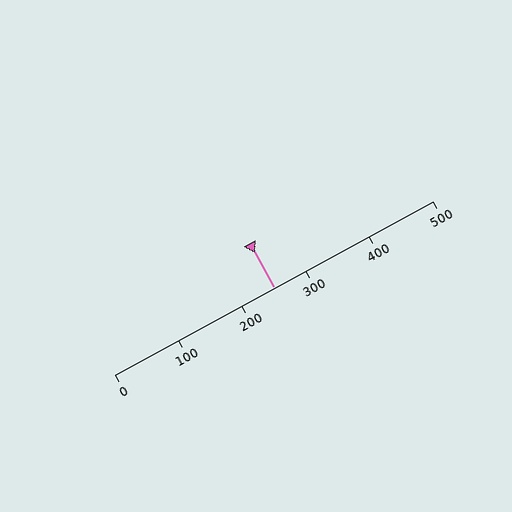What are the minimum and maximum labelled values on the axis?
The axis runs from 0 to 500.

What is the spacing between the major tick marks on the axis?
The major ticks are spaced 100 apart.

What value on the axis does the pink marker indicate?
The marker indicates approximately 250.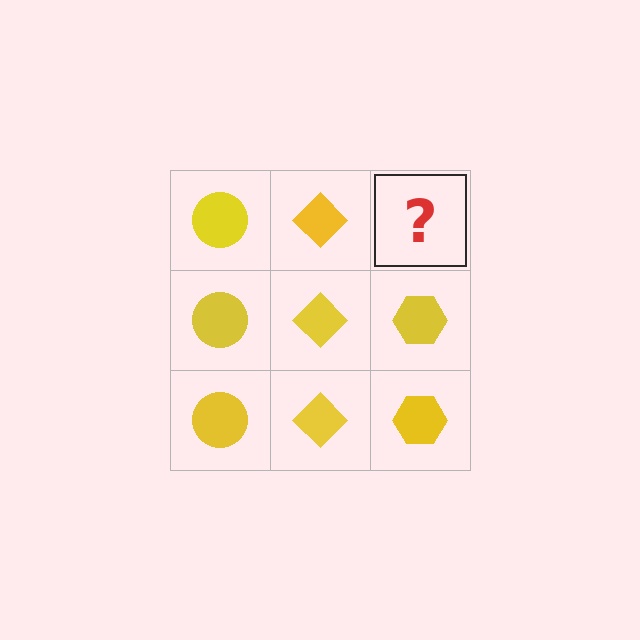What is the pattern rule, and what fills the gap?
The rule is that each column has a consistent shape. The gap should be filled with a yellow hexagon.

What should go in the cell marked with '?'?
The missing cell should contain a yellow hexagon.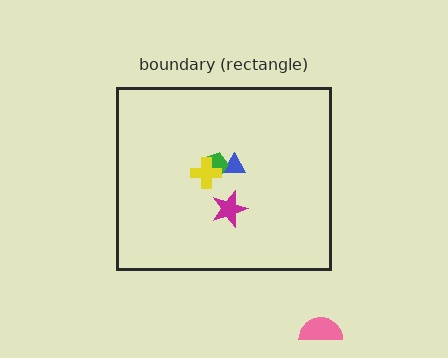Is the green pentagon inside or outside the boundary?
Inside.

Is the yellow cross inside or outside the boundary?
Inside.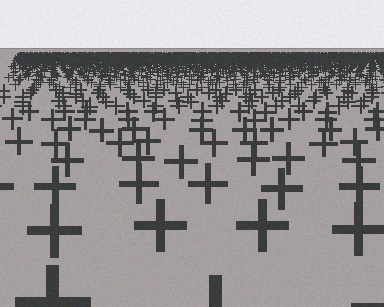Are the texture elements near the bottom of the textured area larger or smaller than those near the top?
Larger. Near the bottom, elements are closer to the viewer and appear at a bigger on-screen size.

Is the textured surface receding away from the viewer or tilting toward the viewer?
The surface is receding away from the viewer. Texture elements get smaller and denser toward the top.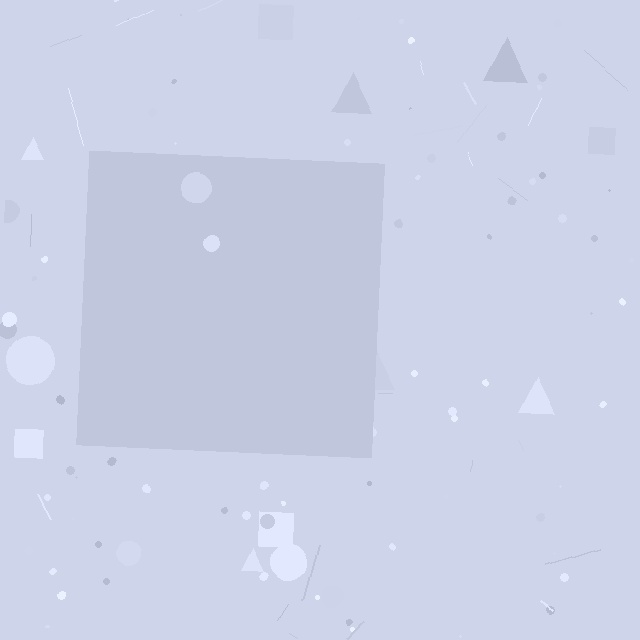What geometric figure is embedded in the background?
A square is embedded in the background.